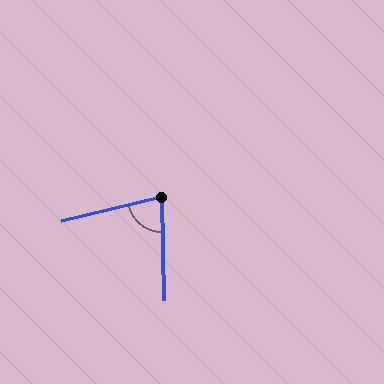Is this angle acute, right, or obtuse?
It is acute.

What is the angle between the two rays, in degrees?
Approximately 77 degrees.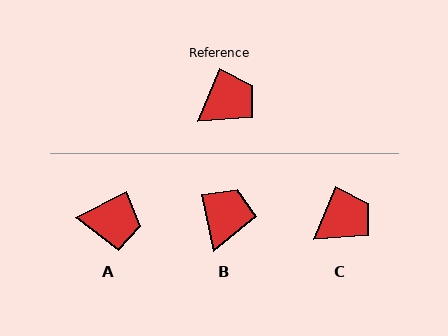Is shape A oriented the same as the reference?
No, it is off by about 42 degrees.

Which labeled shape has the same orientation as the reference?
C.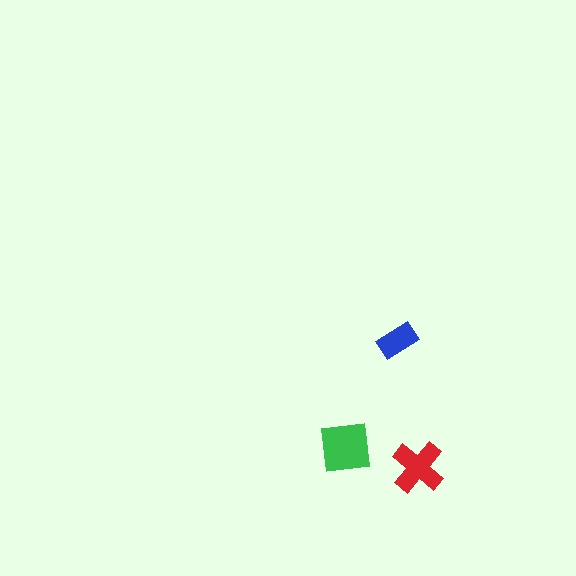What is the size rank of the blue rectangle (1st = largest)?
3rd.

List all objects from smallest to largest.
The blue rectangle, the red cross, the green square.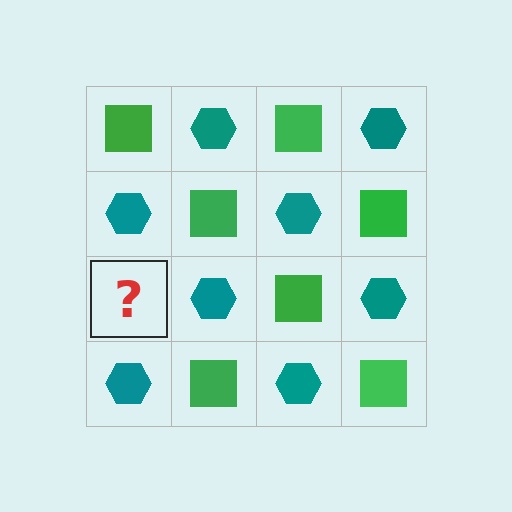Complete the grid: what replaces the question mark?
The question mark should be replaced with a green square.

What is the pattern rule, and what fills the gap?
The rule is that it alternates green square and teal hexagon in a checkerboard pattern. The gap should be filled with a green square.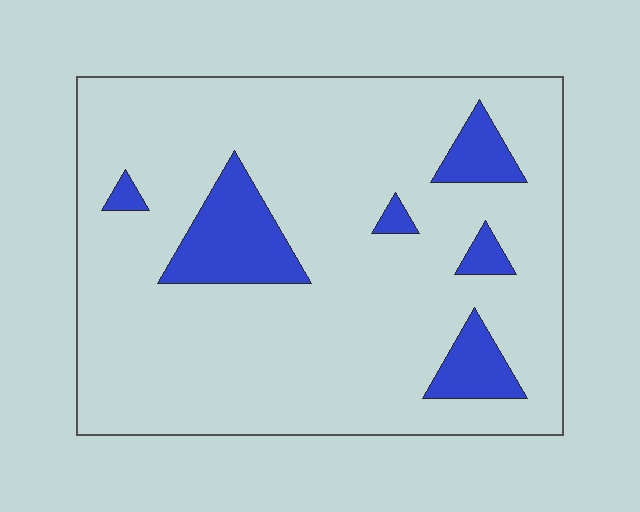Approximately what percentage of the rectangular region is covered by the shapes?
Approximately 15%.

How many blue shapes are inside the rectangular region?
6.